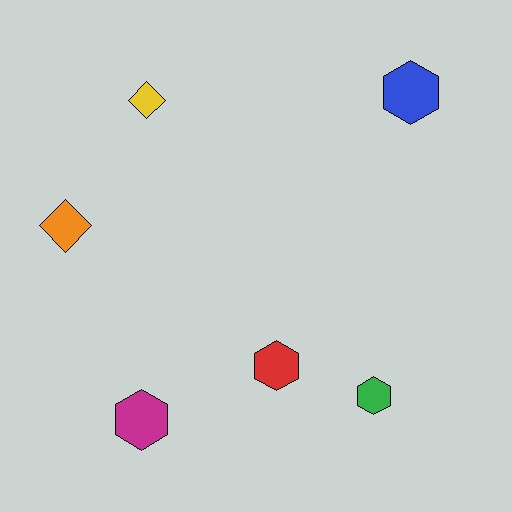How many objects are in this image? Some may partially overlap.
There are 6 objects.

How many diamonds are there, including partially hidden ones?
There are 2 diamonds.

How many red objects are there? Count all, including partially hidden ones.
There is 1 red object.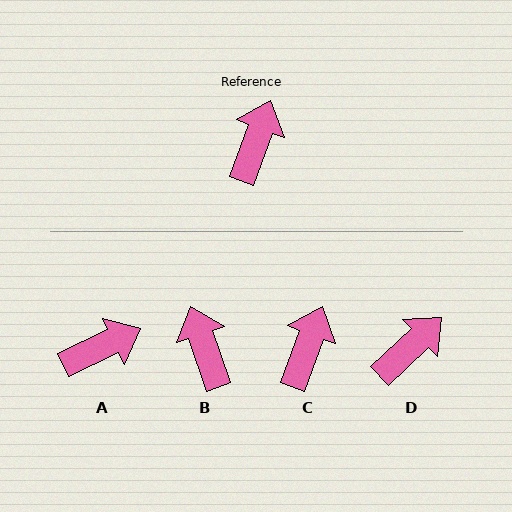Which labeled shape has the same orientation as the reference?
C.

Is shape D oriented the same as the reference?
No, it is off by about 27 degrees.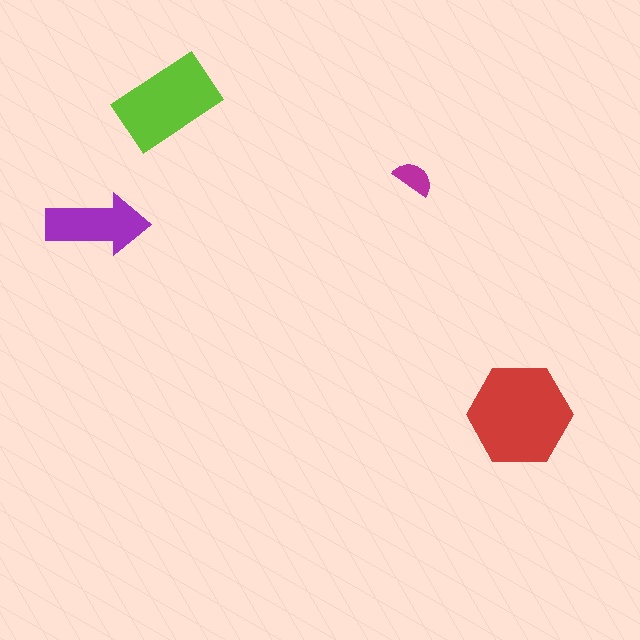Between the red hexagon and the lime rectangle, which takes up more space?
The red hexagon.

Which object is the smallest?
The magenta semicircle.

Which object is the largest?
The red hexagon.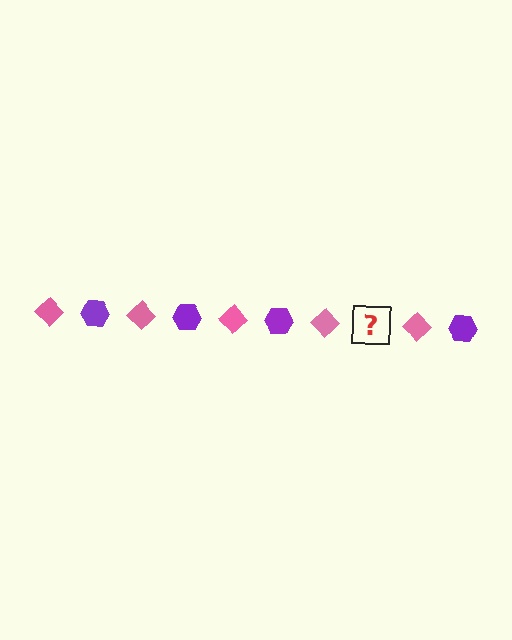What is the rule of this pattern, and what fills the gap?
The rule is that the pattern alternates between pink diamond and purple hexagon. The gap should be filled with a purple hexagon.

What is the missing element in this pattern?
The missing element is a purple hexagon.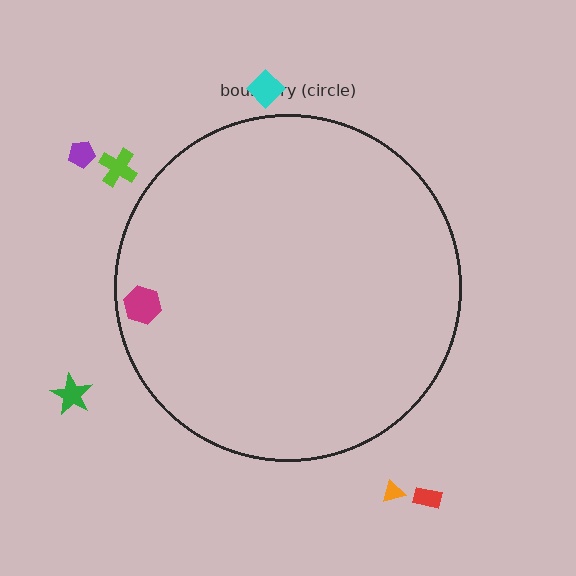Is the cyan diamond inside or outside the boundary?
Outside.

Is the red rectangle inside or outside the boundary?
Outside.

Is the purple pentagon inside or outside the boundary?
Outside.